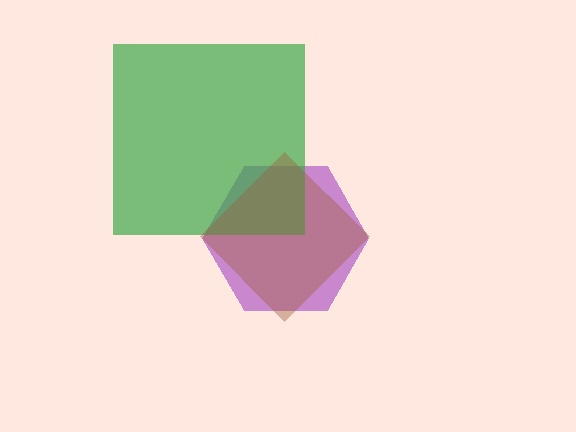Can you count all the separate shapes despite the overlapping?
Yes, there are 3 separate shapes.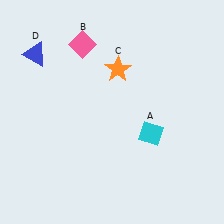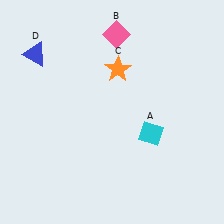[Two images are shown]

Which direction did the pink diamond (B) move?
The pink diamond (B) moved right.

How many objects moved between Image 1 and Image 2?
1 object moved between the two images.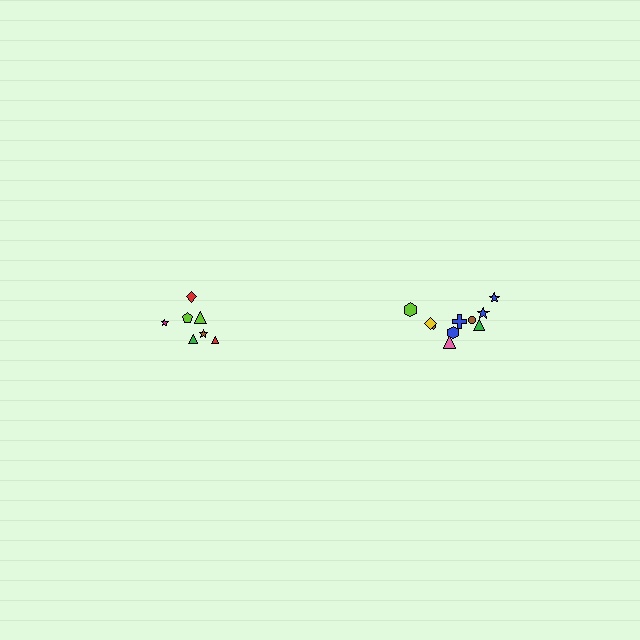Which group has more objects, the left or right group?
The right group.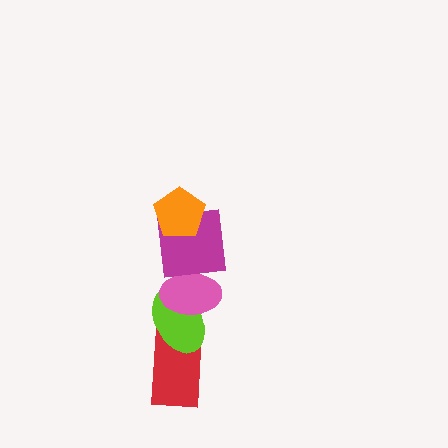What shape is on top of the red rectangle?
The lime ellipse is on top of the red rectangle.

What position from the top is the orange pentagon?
The orange pentagon is 1st from the top.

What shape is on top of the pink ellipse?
The magenta square is on top of the pink ellipse.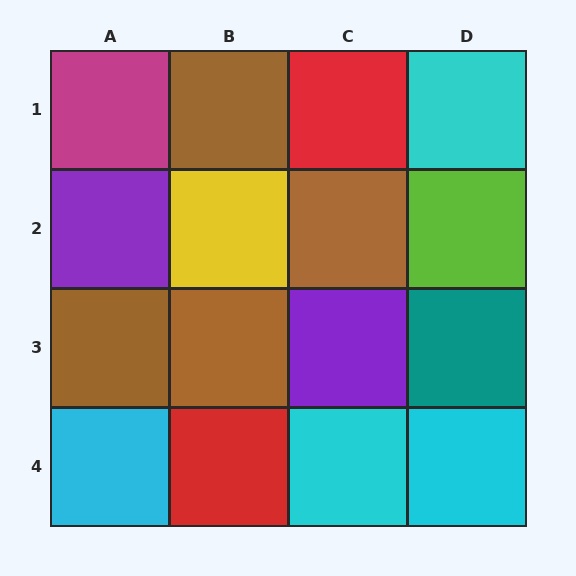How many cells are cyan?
4 cells are cyan.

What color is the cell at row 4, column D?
Cyan.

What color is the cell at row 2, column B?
Yellow.